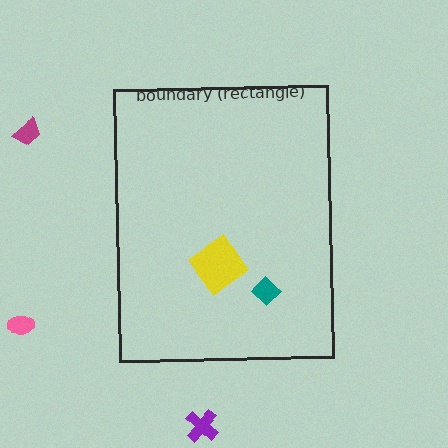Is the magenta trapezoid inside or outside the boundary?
Outside.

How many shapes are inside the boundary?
2 inside, 3 outside.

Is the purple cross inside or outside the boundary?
Outside.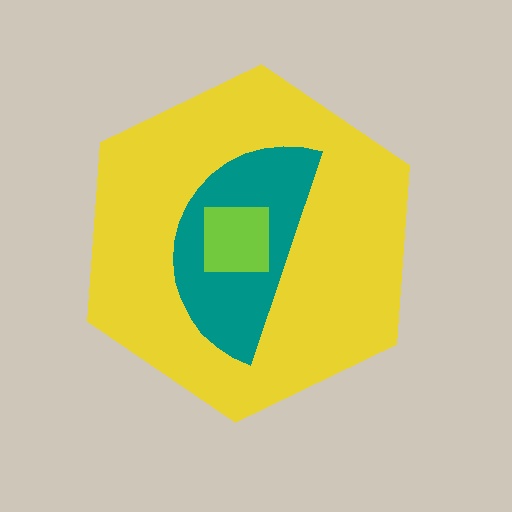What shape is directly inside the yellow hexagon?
The teal semicircle.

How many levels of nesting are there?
3.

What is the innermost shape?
The lime square.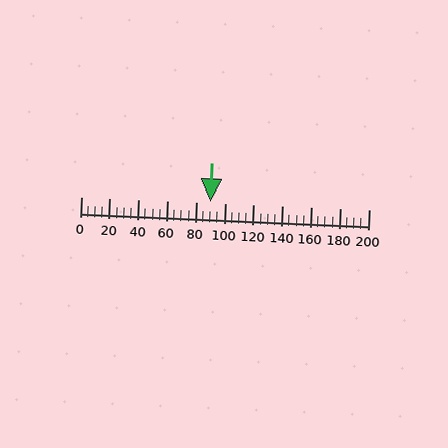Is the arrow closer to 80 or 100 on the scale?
The arrow is closer to 100.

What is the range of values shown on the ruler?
The ruler shows values from 0 to 200.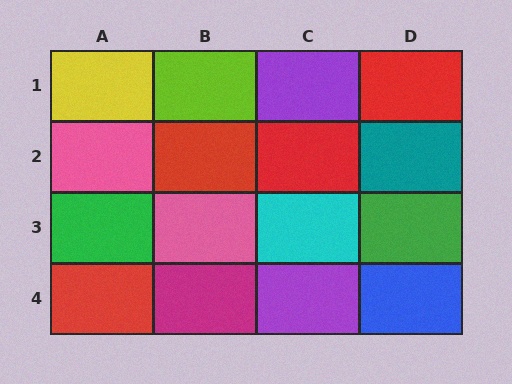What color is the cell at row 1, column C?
Purple.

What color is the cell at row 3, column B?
Pink.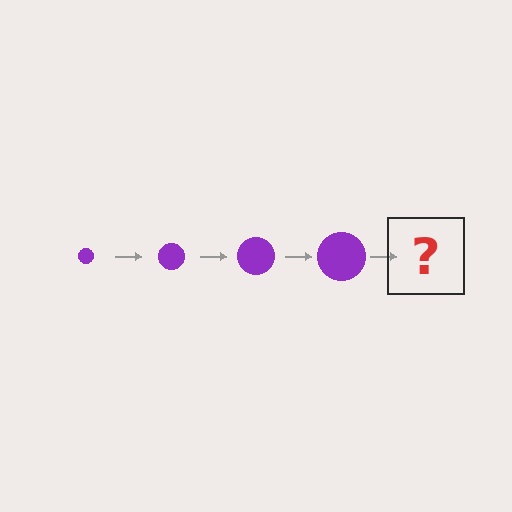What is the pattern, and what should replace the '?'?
The pattern is that the circle gets progressively larger each step. The '?' should be a purple circle, larger than the previous one.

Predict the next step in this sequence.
The next step is a purple circle, larger than the previous one.